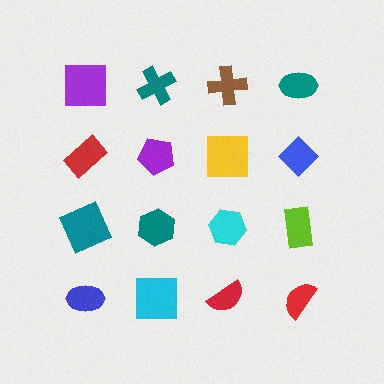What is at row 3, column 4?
A lime rectangle.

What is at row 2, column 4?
A blue diamond.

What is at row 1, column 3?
A brown cross.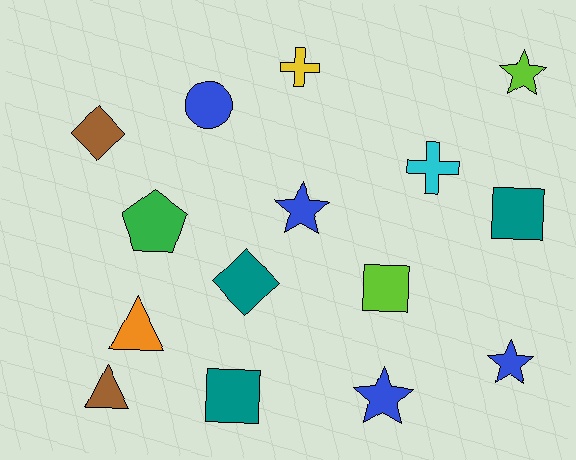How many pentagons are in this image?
There is 1 pentagon.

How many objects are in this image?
There are 15 objects.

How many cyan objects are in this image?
There is 1 cyan object.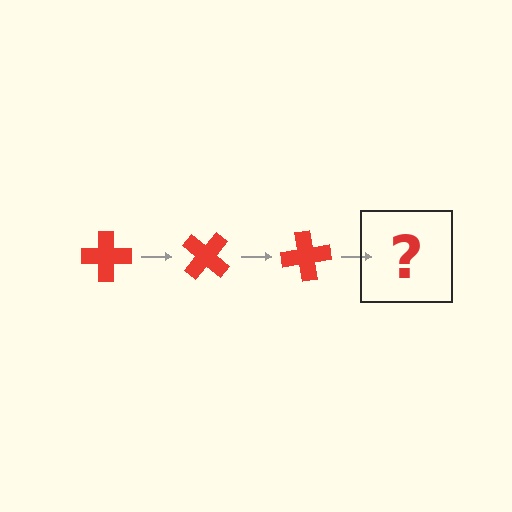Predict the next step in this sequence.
The next step is a red cross rotated 120 degrees.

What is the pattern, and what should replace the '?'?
The pattern is that the cross rotates 40 degrees each step. The '?' should be a red cross rotated 120 degrees.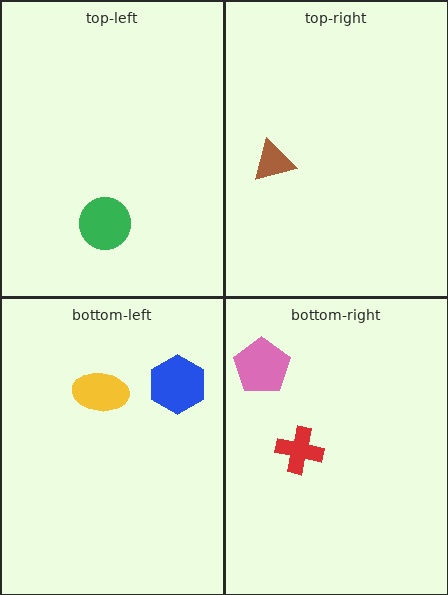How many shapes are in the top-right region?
1.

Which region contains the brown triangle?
The top-right region.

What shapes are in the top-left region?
The green circle.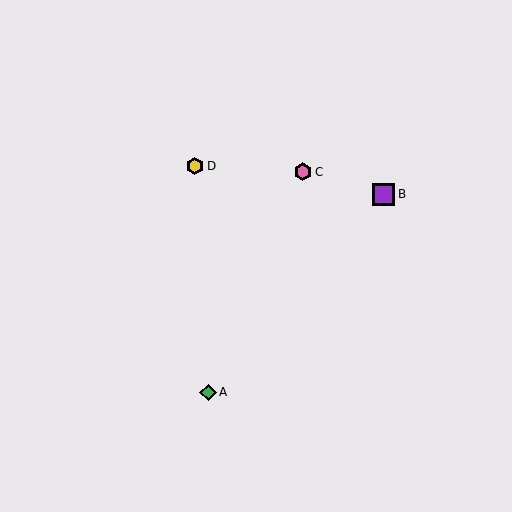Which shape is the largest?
The purple square (labeled B) is the largest.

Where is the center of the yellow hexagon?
The center of the yellow hexagon is at (195, 166).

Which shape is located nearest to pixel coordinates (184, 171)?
The yellow hexagon (labeled D) at (195, 166) is nearest to that location.